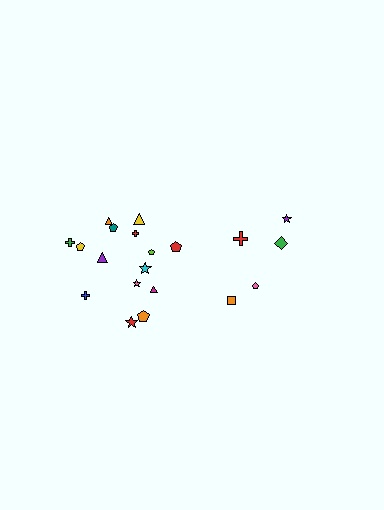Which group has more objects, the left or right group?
The left group.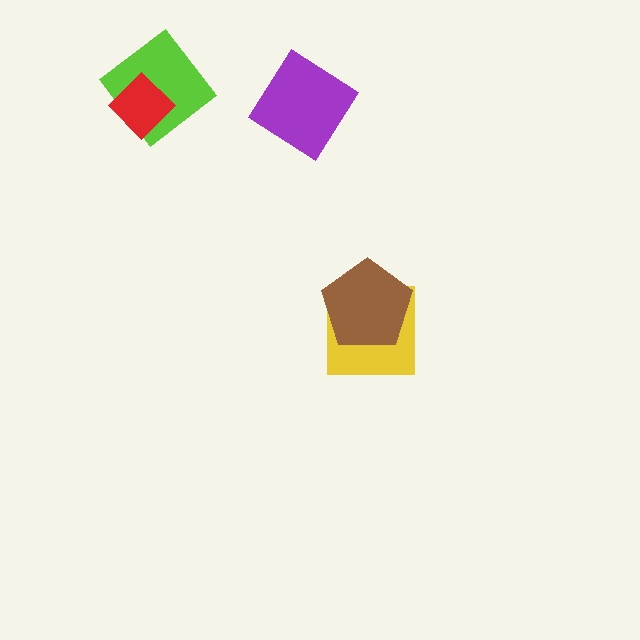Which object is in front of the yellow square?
The brown pentagon is in front of the yellow square.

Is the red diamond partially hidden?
No, no other shape covers it.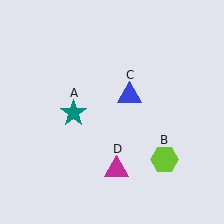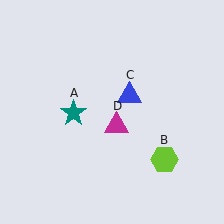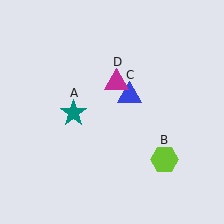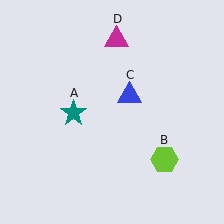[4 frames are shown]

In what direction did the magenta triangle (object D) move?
The magenta triangle (object D) moved up.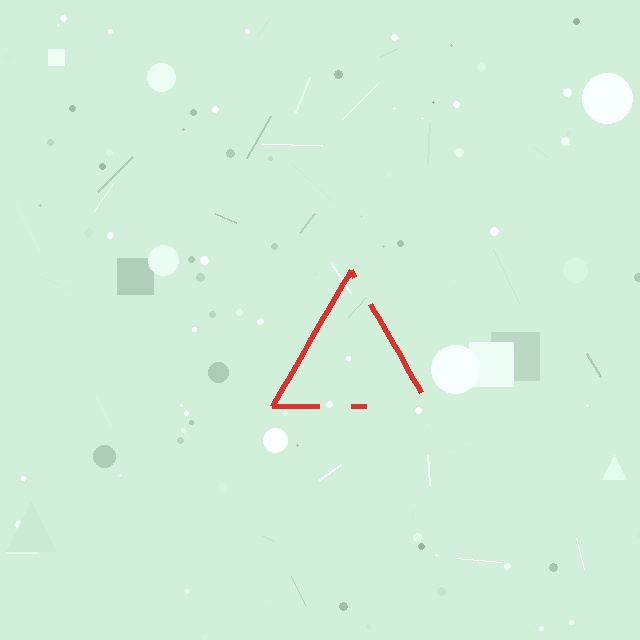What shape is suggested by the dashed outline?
The dashed outline suggests a triangle.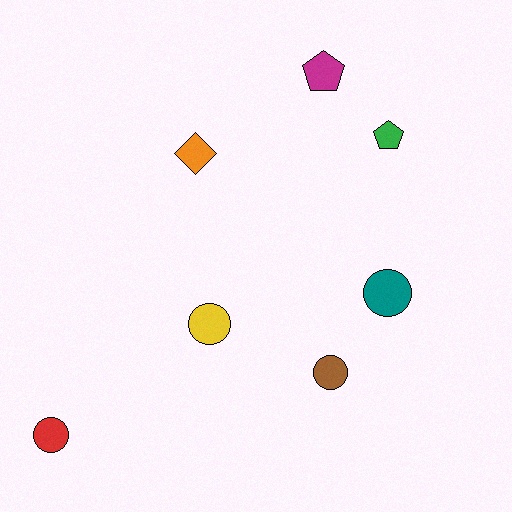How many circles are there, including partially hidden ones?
There are 4 circles.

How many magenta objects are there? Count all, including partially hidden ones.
There is 1 magenta object.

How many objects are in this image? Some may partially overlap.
There are 7 objects.